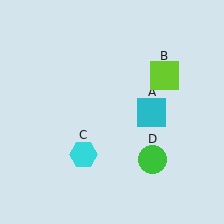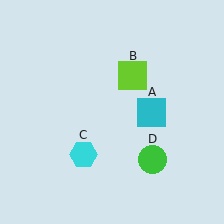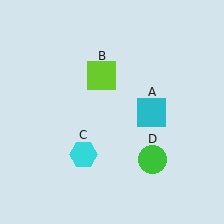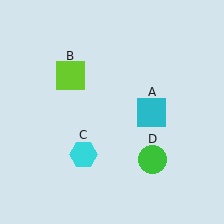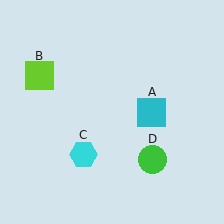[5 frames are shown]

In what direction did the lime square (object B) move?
The lime square (object B) moved left.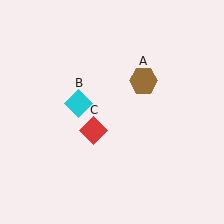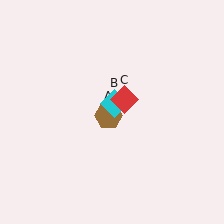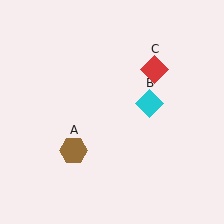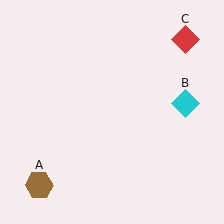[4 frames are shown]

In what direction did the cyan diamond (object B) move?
The cyan diamond (object B) moved right.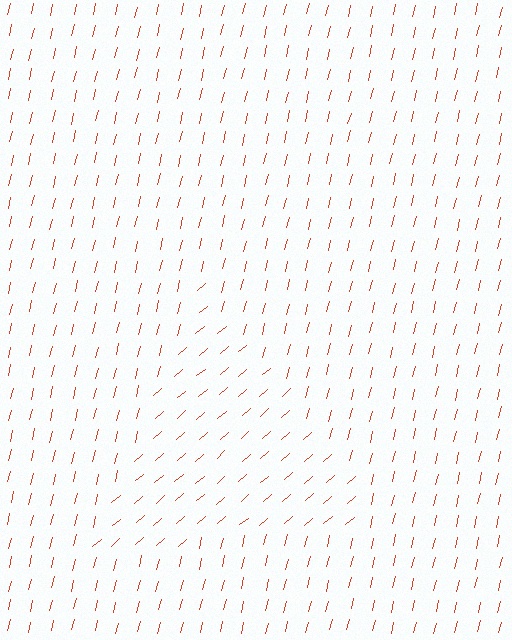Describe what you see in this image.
The image is filled with small red line segments. A triangle region in the image has lines oriented differently from the surrounding lines, creating a visible texture boundary.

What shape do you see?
I see a triangle.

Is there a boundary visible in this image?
Yes, there is a texture boundary formed by a change in line orientation.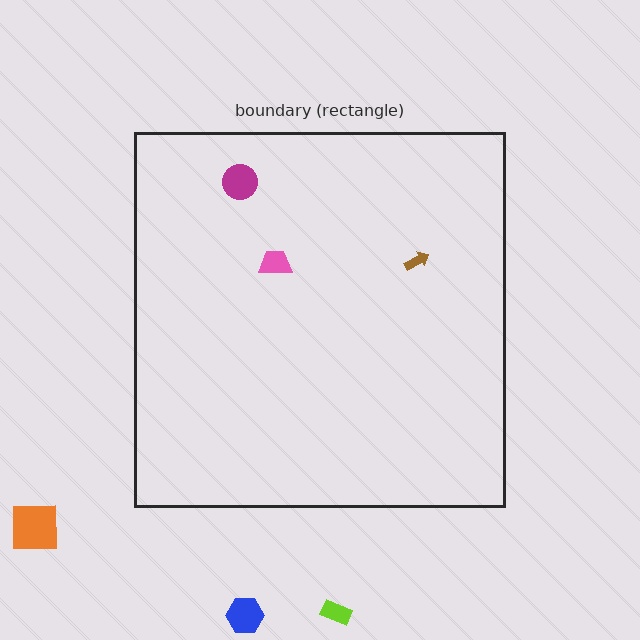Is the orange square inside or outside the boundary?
Outside.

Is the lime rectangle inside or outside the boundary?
Outside.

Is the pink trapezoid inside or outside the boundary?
Inside.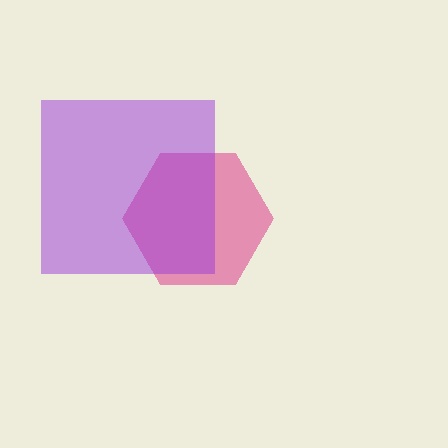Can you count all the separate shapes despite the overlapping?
Yes, there are 2 separate shapes.